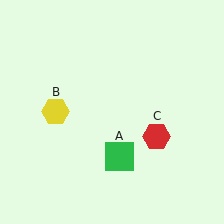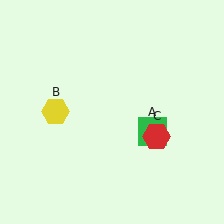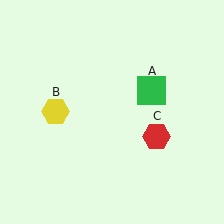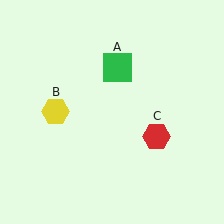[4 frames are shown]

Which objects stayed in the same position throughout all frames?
Yellow hexagon (object B) and red hexagon (object C) remained stationary.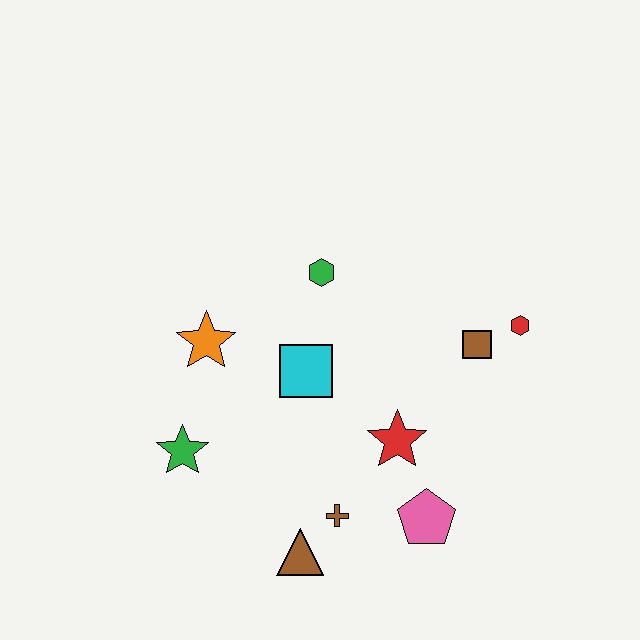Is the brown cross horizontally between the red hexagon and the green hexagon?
Yes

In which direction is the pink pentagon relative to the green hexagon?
The pink pentagon is below the green hexagon.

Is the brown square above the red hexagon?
No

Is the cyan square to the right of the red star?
No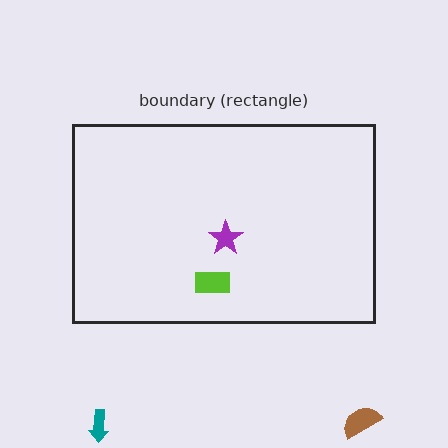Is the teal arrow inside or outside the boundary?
Outside.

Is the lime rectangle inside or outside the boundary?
Inside.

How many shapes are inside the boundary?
2 inside, 2 outside.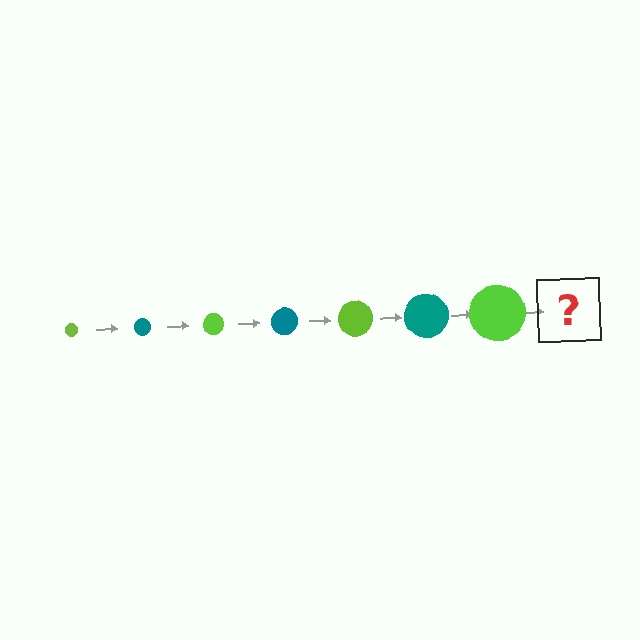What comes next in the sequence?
The next element should be a teal circle, larger than the previous one.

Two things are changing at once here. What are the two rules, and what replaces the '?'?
The two rules are that the circle grows larger each step and the color cycles through lime and teal. The '?' should be a teal circle, larger than the previous one.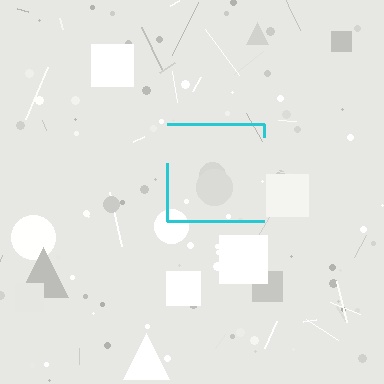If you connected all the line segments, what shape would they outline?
They would outline a square.